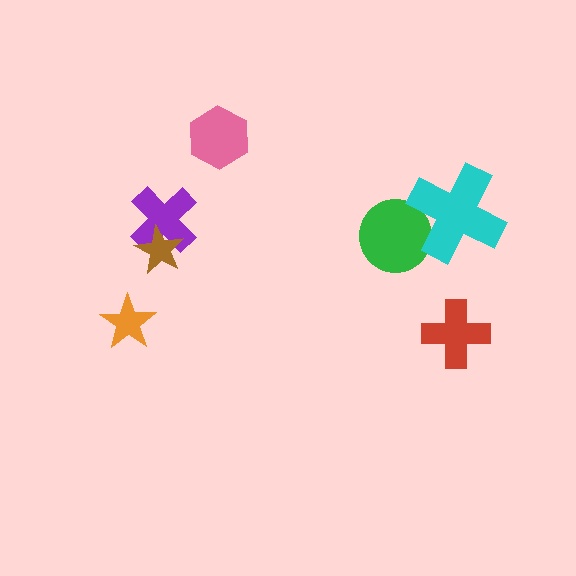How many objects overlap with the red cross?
0 objects overlap with the red cross.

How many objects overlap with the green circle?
1 object overlaps with the green circle.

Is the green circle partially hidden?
Yes, it is partially covered by another shape.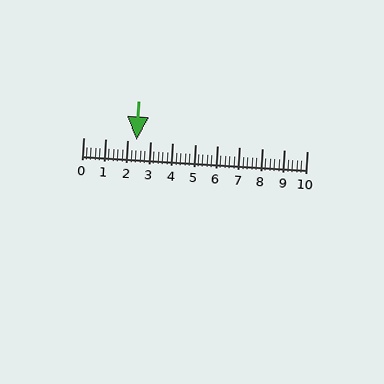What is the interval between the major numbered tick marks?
The major tick marks are spaced 1 units apart.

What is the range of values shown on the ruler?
The ruler shows values from 0 to 10.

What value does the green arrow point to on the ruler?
The green arrow points to approximately 2.4.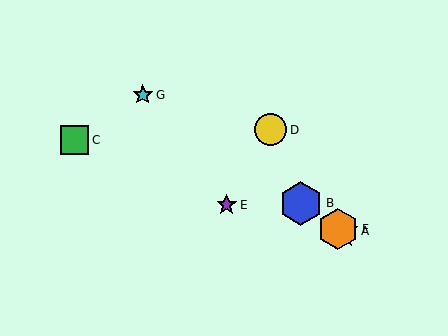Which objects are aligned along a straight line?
Objects A, B, F, G are aligned along a straight line.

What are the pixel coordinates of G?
Object G is at (143, 95).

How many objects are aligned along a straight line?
4 objects (A, B, F, G) are aligned along a straight line.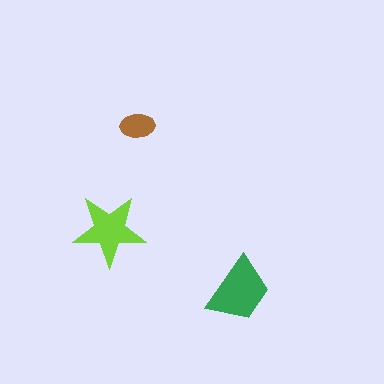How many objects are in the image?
There are 3 objects in the image.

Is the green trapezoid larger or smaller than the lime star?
Larger.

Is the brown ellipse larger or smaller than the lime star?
Smaller.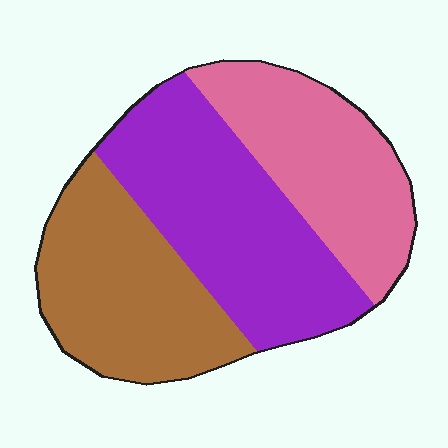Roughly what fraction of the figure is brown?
Brown covers around 30% of the figure.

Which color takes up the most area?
Purple, at roughly 40%.